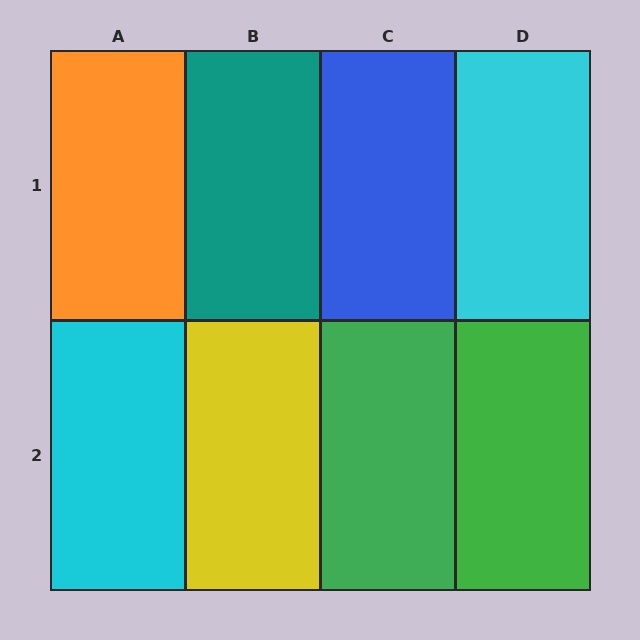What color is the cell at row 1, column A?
Orange.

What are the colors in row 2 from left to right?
Cyan, yellow, green, green.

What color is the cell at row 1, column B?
Teal.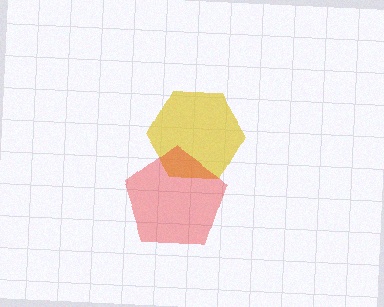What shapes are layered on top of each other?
The layered shapes are: a yellow hexagon, a red pentagon.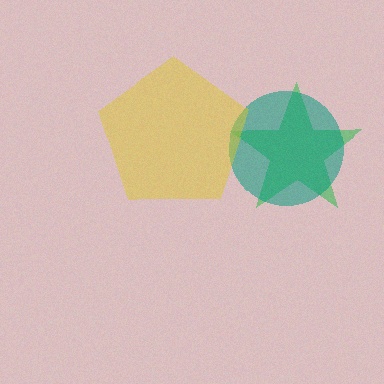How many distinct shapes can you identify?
There are 3 distinct shapes: a green star, a teal circle, a yellow pentagon.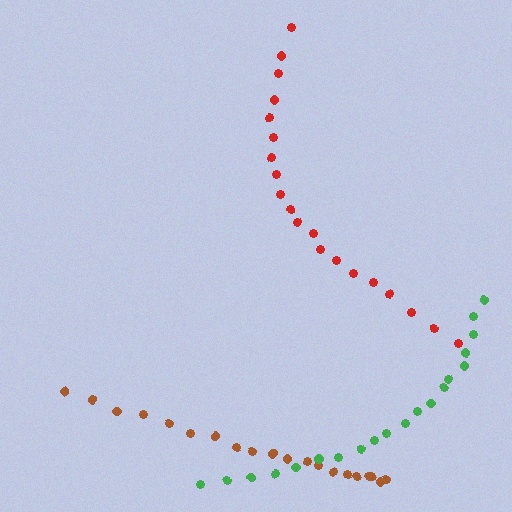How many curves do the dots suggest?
There are 3 distinct paths.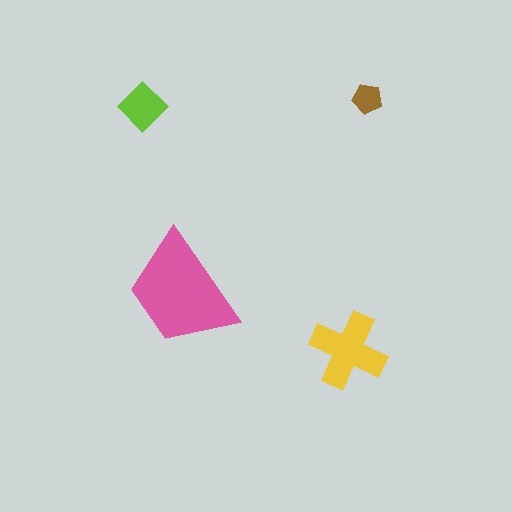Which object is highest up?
The brown pentagon is topmost.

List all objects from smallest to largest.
The brown pentagon, the lime diamond, the yellow cross, the pink trapezoid.